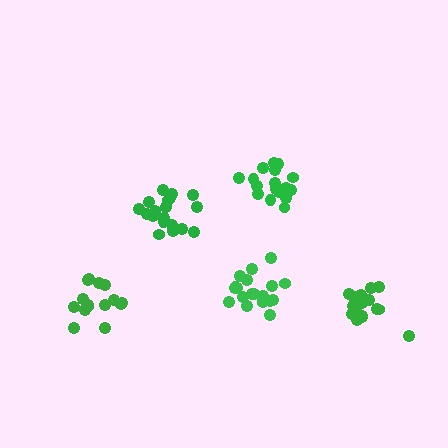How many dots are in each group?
Group 1: 18 dots, Group 2: 20 dots, Group 3: 19 dots, Group 4: 18 dots, Group 5: 15 dots (90 total).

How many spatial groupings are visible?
There are 5 spatial groupings.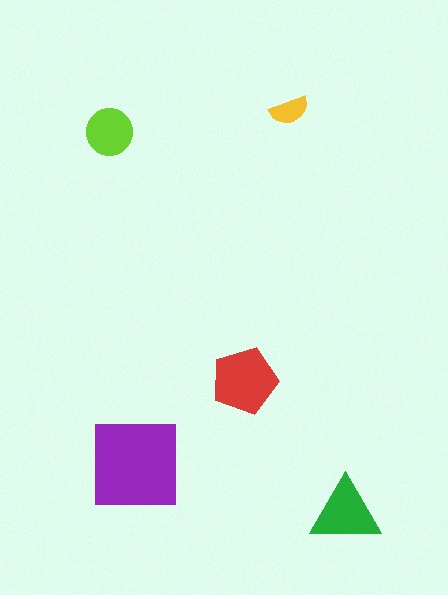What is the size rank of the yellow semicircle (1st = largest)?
5th.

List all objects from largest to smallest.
The purple square, the red pentagon, the green triangle, the lime circle, the yellow semicircle.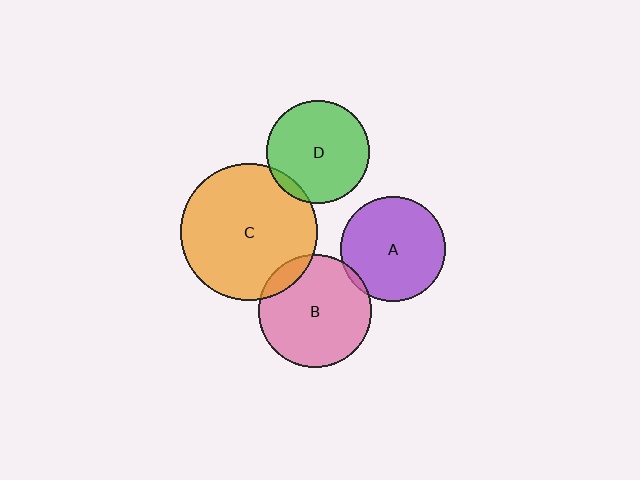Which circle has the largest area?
Circle C (orange).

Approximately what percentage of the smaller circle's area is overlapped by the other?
Approximately 5%.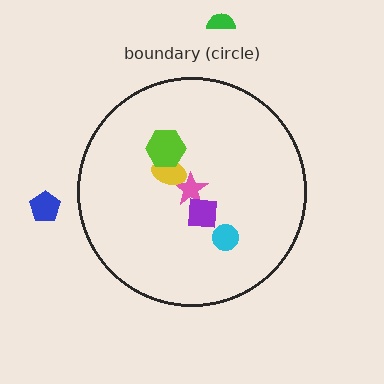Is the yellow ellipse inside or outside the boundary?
Inside.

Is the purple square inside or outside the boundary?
Inside.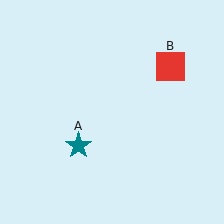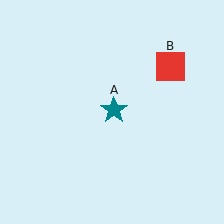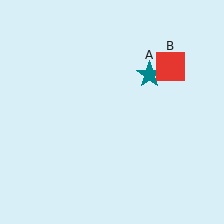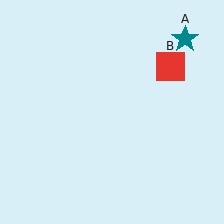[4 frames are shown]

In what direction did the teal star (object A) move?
The teal star (object A) moved up and to the right.